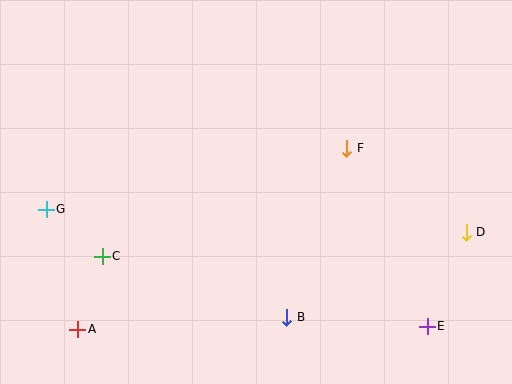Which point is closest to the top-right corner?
Point F is closest to the top-right corner.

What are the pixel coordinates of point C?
Point C is at (102, 256).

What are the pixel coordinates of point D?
Point D is at (466, 232).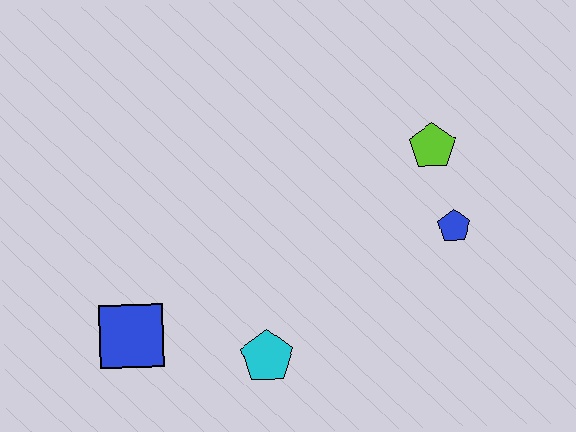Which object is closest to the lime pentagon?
The blue pentagon is closest to the lime pentagon.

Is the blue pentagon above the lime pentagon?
No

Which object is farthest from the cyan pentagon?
The lime pentagon is farthest from the cyan pentagon.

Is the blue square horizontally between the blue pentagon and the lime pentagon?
No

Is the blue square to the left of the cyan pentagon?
Yes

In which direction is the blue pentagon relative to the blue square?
The blue pentagon is to the right of the blue square.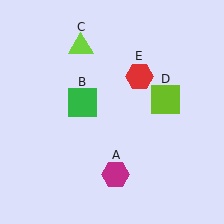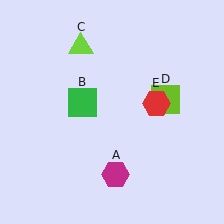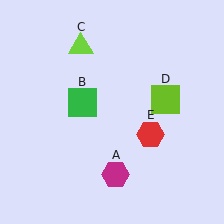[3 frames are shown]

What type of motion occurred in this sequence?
The red hexagon (object E) rotated clockwise around the center of the scene.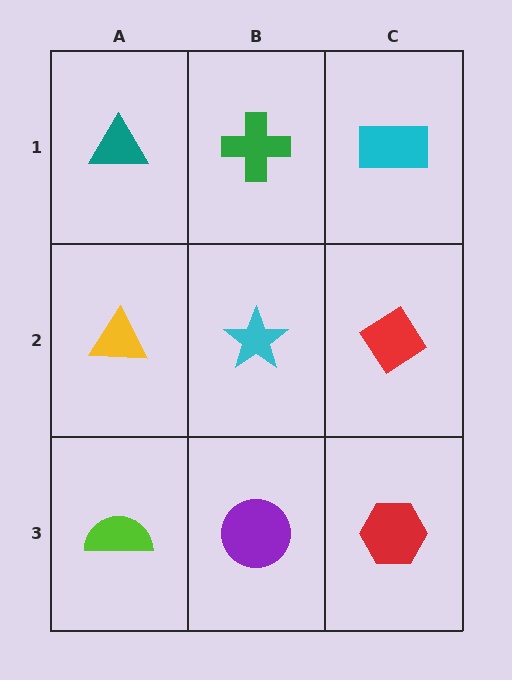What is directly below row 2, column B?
A purple circle.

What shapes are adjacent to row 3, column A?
A yellow triangle (row 2, column A), a purple circle (row 3, column B).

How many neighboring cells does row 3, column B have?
3.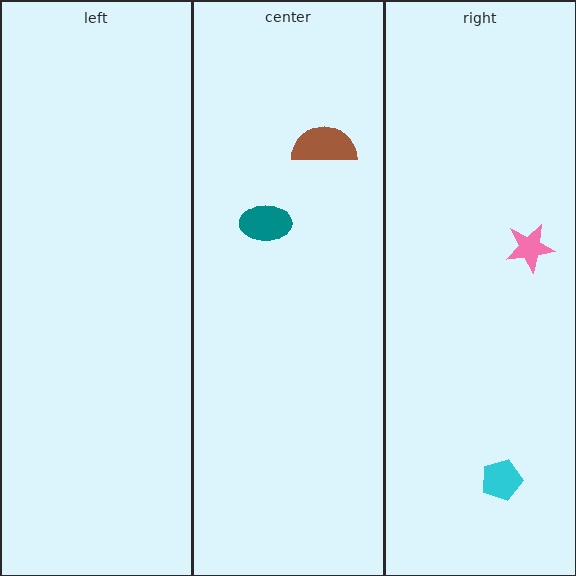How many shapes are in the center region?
2.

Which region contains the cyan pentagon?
The right region.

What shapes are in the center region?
The brown semicircle, the teal ellipse.